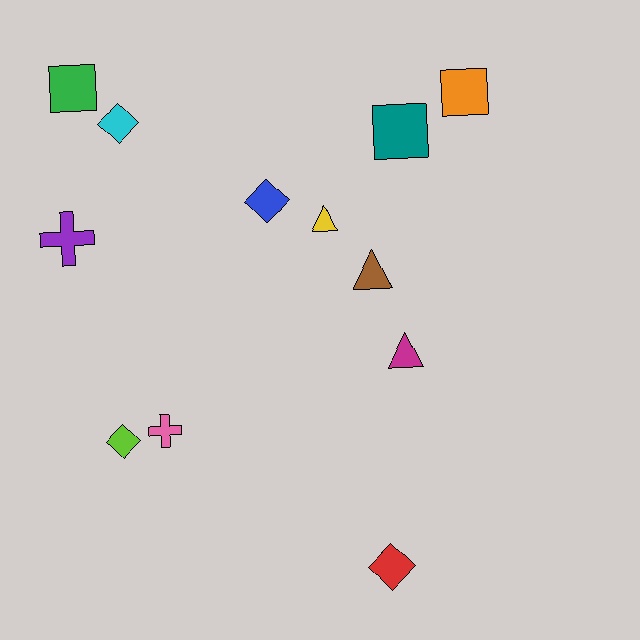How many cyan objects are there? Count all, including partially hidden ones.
There is 1 cyan object.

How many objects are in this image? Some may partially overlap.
There are 12 objects.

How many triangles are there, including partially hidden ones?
There are 3 triangles.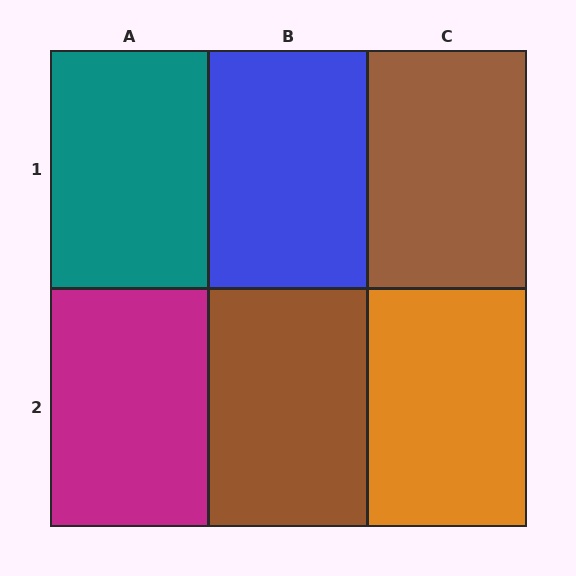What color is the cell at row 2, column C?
Orange.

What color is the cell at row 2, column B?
Brown.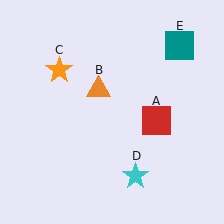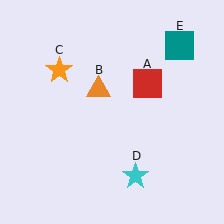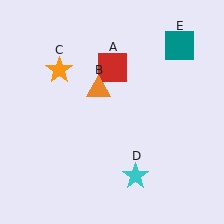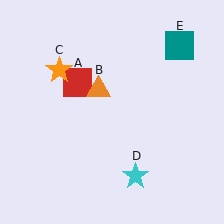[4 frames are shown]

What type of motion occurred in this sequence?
The red square (object A) rotated counterclockwise around the center of the scene.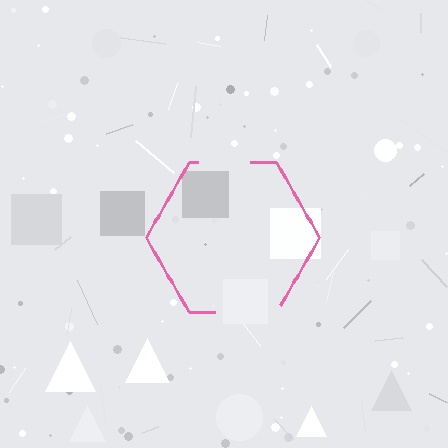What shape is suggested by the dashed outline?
The dashed outline suggests a hexagon.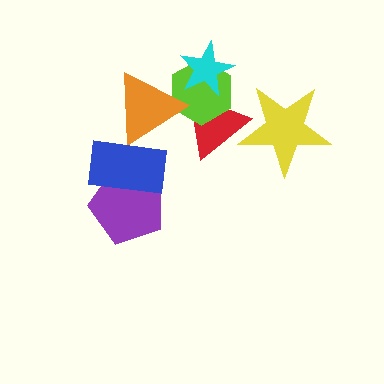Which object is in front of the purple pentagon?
The blue rectangle is in front of the purple pentagon.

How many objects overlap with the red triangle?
4 objects overlap with the red triangle.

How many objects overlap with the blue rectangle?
2 objects overlap with the blue rectangle.